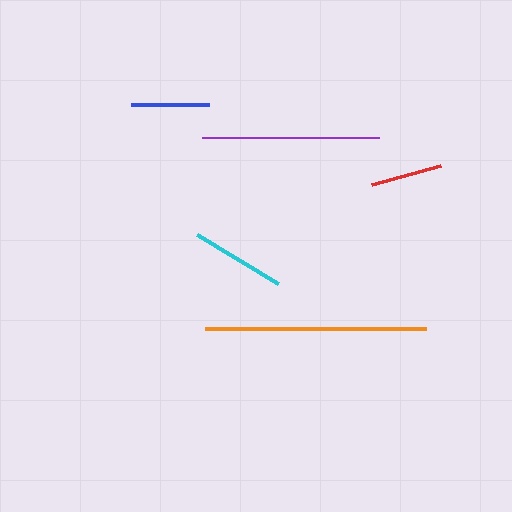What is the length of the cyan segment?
The cyan segment is approximately 95 pixels long.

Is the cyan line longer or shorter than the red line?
The cyan line is longer than the red line.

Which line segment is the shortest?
The red line is the shortest at approximately 71 pixels.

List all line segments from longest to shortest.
From longest to shortest: orange, purple, cyan, blue, red.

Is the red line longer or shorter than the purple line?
The purple line is longer than the red line.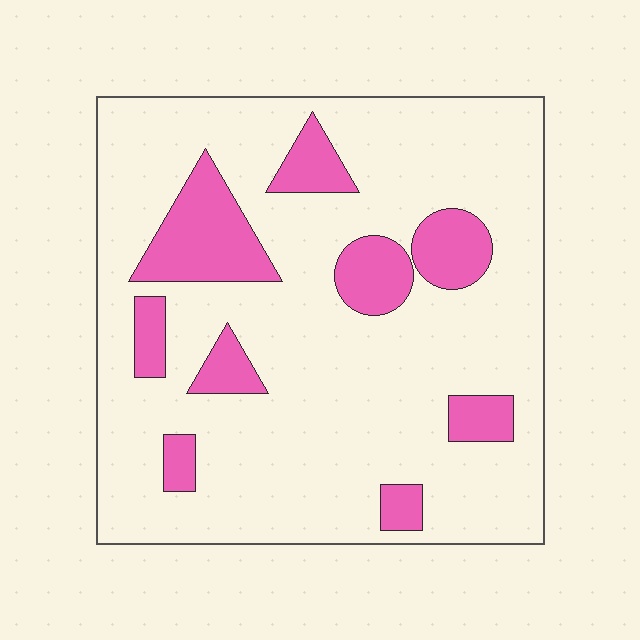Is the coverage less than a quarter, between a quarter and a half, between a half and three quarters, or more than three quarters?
Less than a quarter.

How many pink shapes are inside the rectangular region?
9.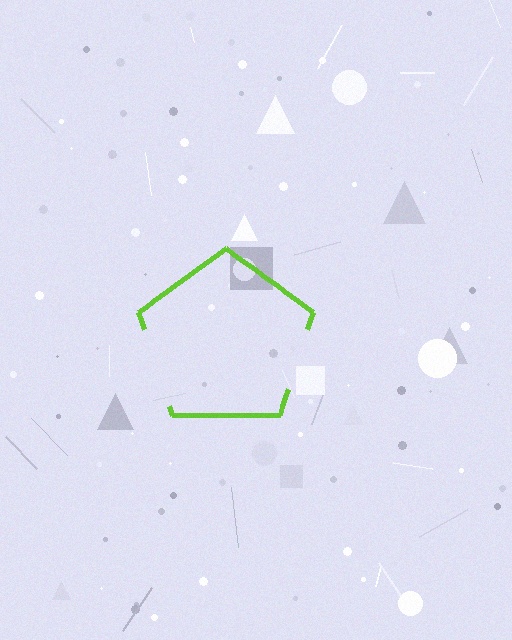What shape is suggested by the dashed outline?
The dashed outline suggests a pentagon.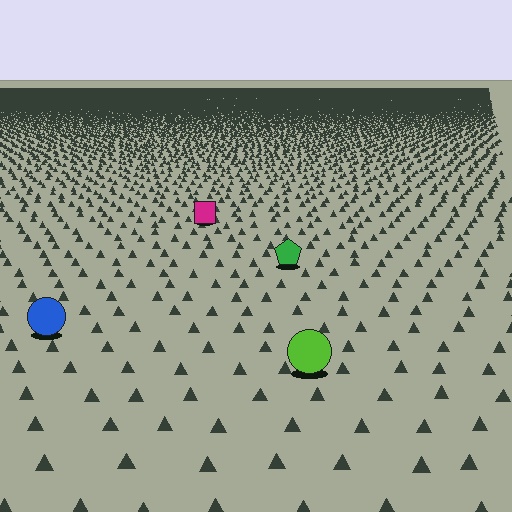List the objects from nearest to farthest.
From nearest to farthest: the lime circle, the blue circle, the green pentagon, the magenta square.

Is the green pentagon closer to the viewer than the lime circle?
No. The lime circle is closer — you can tell from the texture gradient: the ground texture is coarser near it.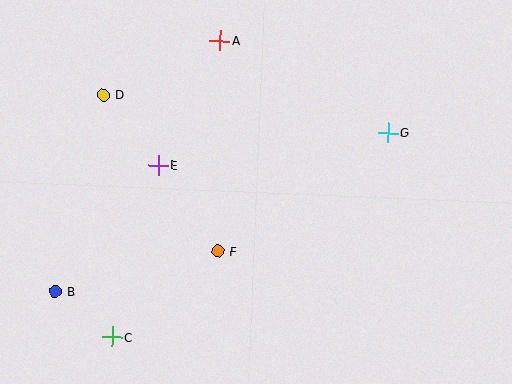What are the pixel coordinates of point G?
Point G is at (388, 133).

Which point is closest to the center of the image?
Point F at (218, 251) is closest to the center.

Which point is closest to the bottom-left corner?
Point B is closest to the bottom-left corner.